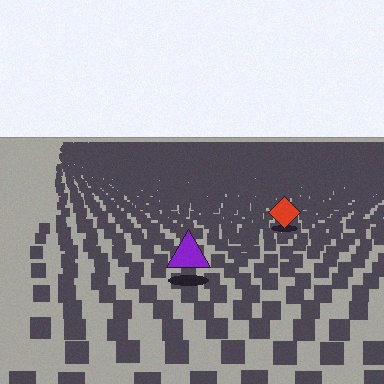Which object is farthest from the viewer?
The red diamond is farthest from the viewer. It appears smaller and the ground texture around it is denser.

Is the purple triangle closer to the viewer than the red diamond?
Yes. The purple triangle is closer — you can tell from the texture gradient: the ground texture is coarser near it.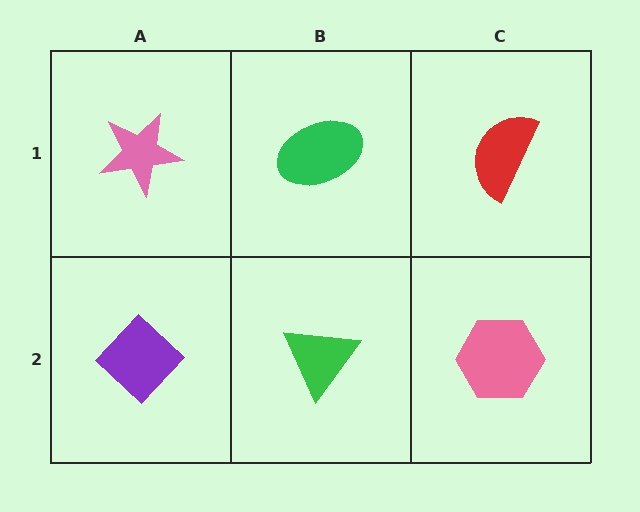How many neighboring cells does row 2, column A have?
2.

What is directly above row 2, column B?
A green ellipse.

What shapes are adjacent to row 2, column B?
A green ellipse (row 1, column B), a purple diamond (row 2, column A), a pink hexagon (row 2, column C).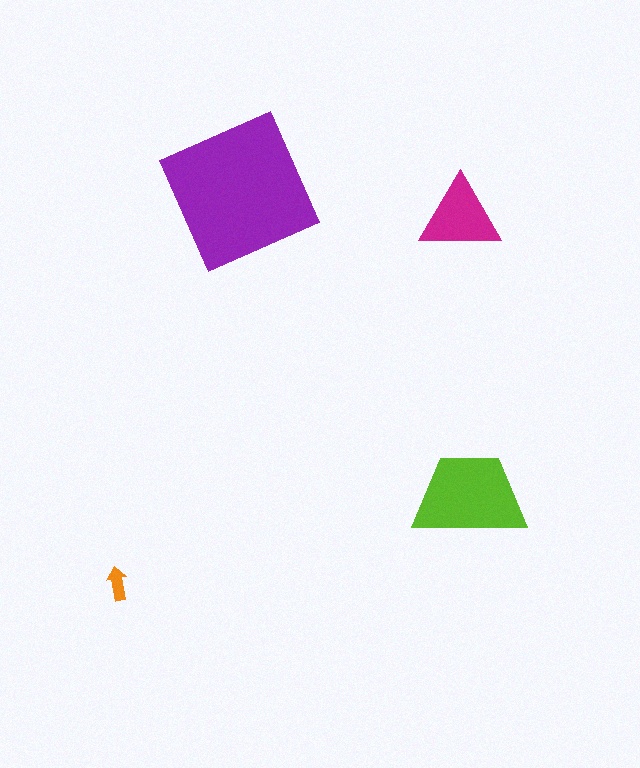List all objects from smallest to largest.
The orange arrow, the magenta triangle, the lime trapezoid, the purple square.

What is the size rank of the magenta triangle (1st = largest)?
3rd.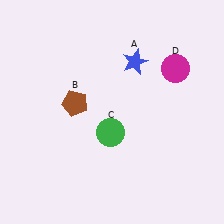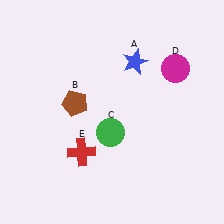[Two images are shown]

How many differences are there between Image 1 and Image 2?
There is 1 difference between the two images.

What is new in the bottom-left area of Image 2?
A red cross (E) was added in the bottom-left area of Image 2.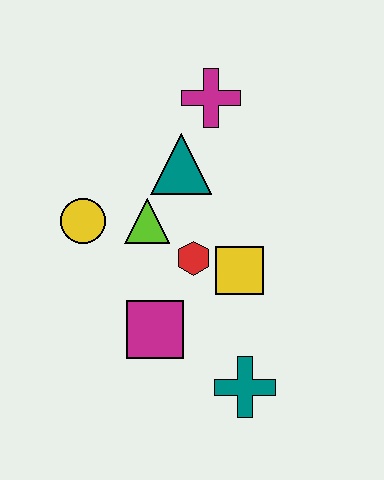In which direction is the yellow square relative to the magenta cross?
The yellow square is below the magenta cross.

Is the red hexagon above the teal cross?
Yes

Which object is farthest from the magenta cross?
The teal cross is farthest from the magenta cross.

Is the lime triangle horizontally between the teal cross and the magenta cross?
No